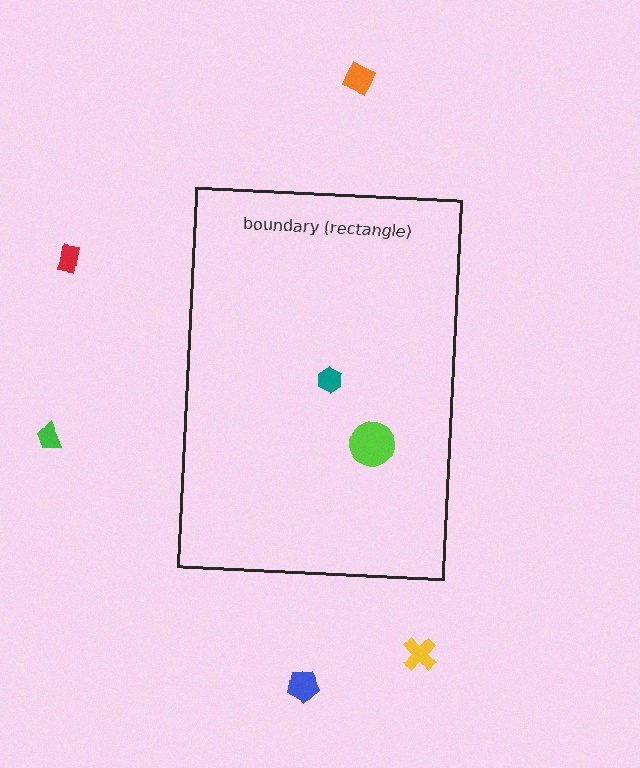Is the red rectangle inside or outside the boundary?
Outside.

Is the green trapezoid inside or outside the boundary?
Outside.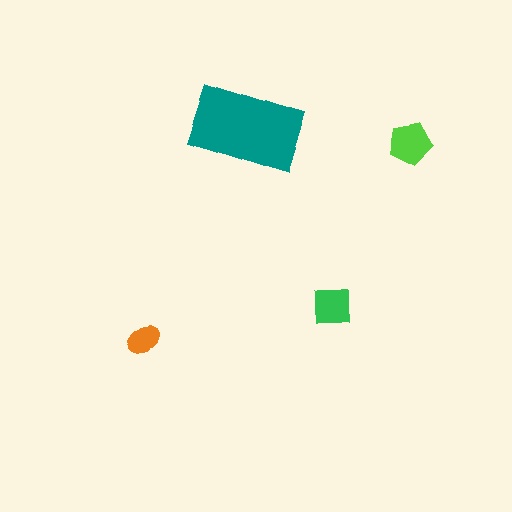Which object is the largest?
The teal rectangle.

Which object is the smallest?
The orange ellipse.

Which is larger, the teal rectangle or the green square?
The teal rectangle.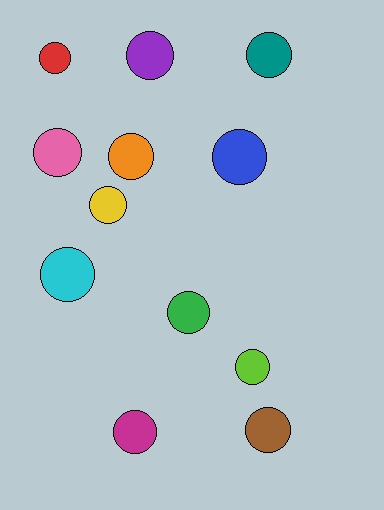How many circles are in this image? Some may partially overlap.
There are 12 circles.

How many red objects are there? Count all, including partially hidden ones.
There is 1 red object.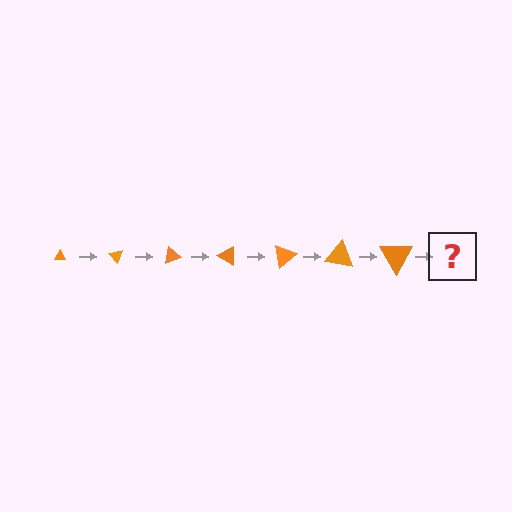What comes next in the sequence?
The next element should be a triangle, larger than the previous one and rotated 350 degrees from the start.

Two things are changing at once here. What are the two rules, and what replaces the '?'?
The two rules are that the triangle grows larger each step and it rotates 50 degrees each step. The '?' should be a triangle, larger than the previous one and rotated 350 degrees from the start.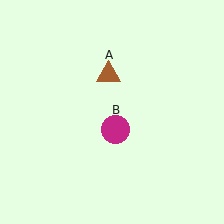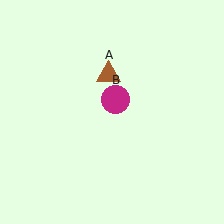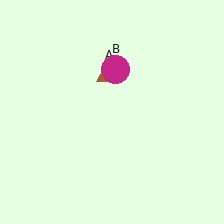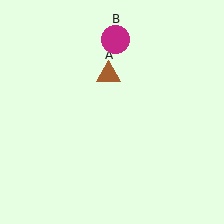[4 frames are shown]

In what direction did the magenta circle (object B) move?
The magenta circle (object B) moved up.